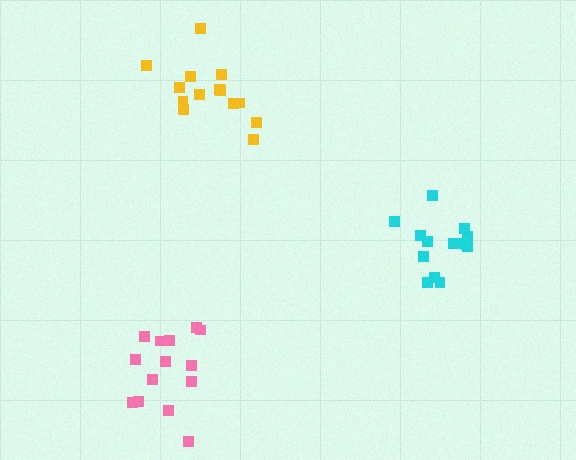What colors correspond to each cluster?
The clusters are colored: yellow, cyan, pink.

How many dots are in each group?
Group 1: 14 dots, Group 2: 14 dots, Group 3: 14 dots (42 total).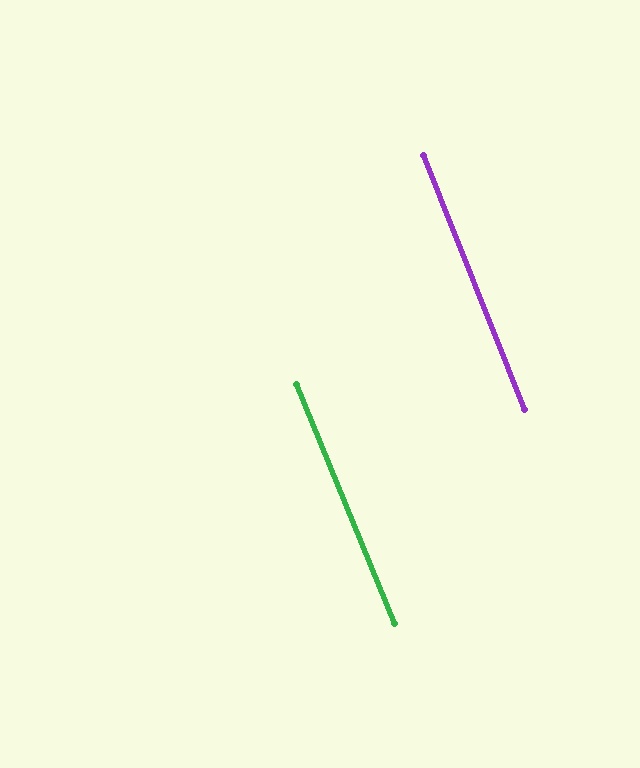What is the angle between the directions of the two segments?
Approximately 1 degree.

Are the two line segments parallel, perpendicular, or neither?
Parallel — their directions differ by only 0.6°.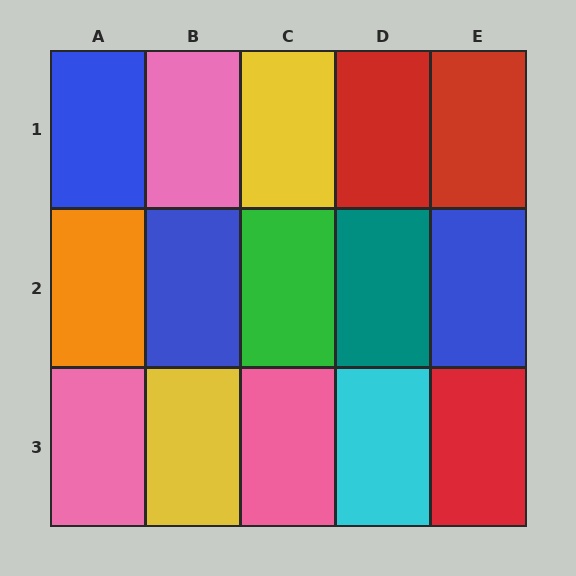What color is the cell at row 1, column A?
Blue.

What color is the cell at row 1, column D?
Red.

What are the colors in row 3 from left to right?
Pink, yellow, pink, cyan, red.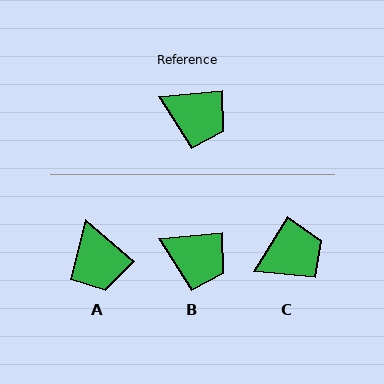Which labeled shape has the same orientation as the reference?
B.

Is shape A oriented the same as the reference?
No, it is off by about 46 degrees.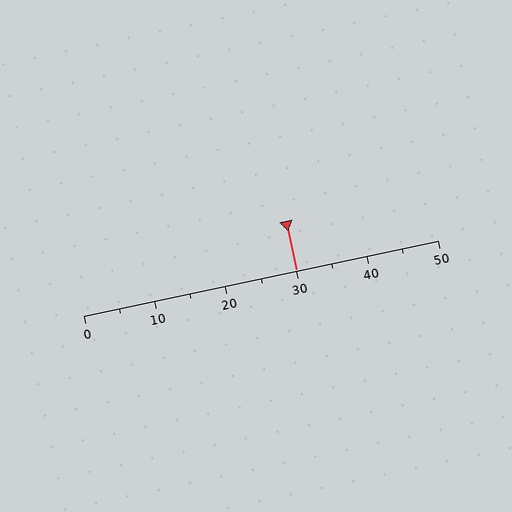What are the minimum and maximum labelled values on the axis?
The axis runs from 0 to 50.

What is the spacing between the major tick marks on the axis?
The major ticks are spaced 10 apart.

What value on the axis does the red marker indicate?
The marker indicates approximately 30.